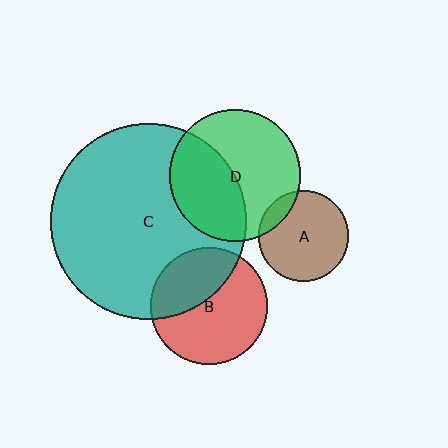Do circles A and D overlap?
Yes.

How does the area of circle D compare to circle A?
Approximately 2.1 times.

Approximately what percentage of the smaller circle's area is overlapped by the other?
Approximately 15%.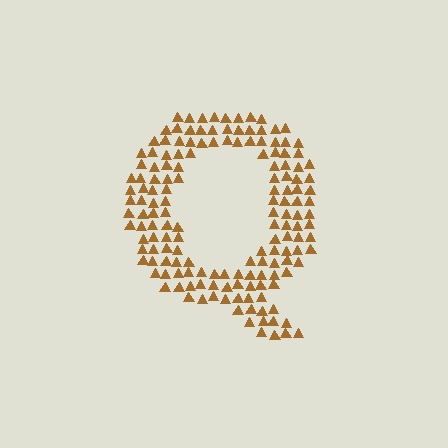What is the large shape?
The large shape is the letter Q.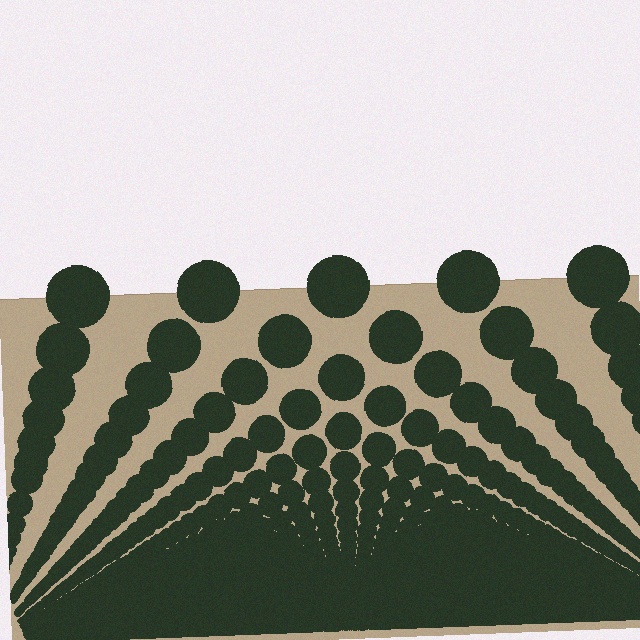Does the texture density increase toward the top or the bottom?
Density increases toward the bottom.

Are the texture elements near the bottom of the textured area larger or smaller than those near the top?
Smaller. The gradient is inverted — elements near the bottom are smaller and denser.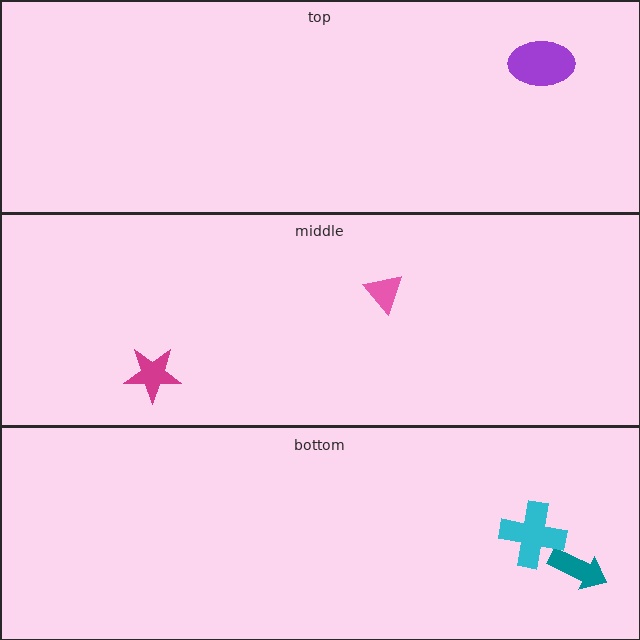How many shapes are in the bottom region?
2.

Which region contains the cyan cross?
The bottom region.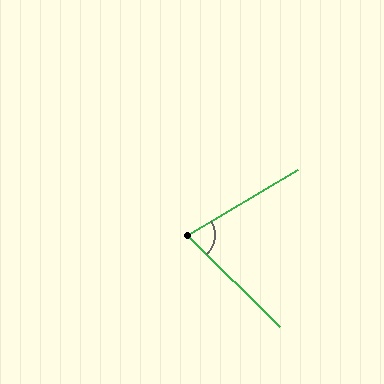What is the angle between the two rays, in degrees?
Approximately 76 degrees.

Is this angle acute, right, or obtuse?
It is acute.